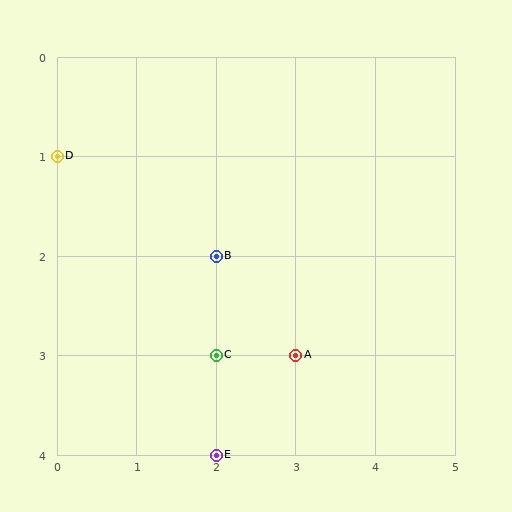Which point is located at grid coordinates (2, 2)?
Point B is at (2, 2).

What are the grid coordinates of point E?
Point E is at grid coordinates (2, 4).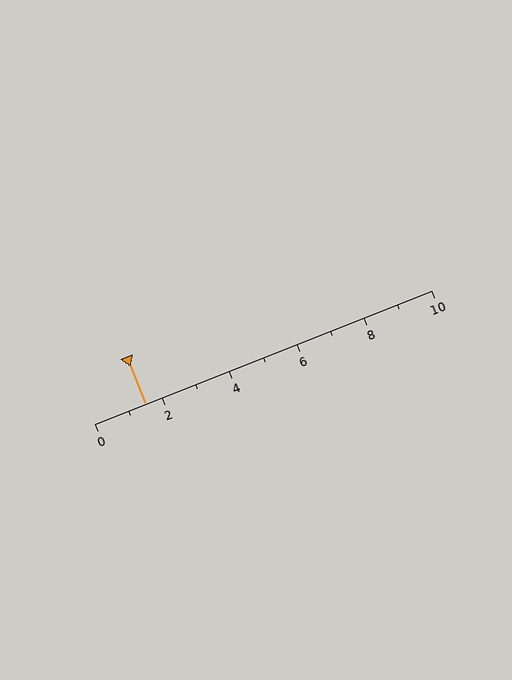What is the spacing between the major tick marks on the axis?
The major ticks are spaced 2 apart.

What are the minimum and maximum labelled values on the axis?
The axis runs from 0 to 10.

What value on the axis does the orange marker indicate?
The marker indicates approximately 1.5.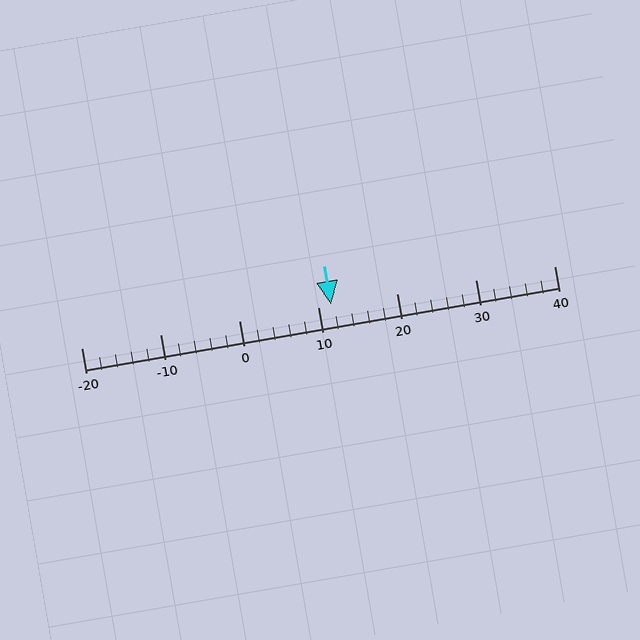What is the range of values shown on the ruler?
The ruler shows values from -20 to 40.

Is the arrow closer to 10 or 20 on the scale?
The arrow is closer to 10.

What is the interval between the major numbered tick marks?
The major tick marks are spaced 10 units apart.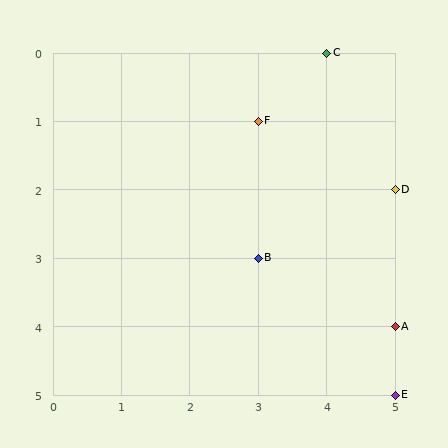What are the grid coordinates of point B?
Point B is at grid coordinates (3, 3).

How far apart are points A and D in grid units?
Points A and D are 2 rows apart.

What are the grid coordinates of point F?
Point F is at grid coordinates (3, 1).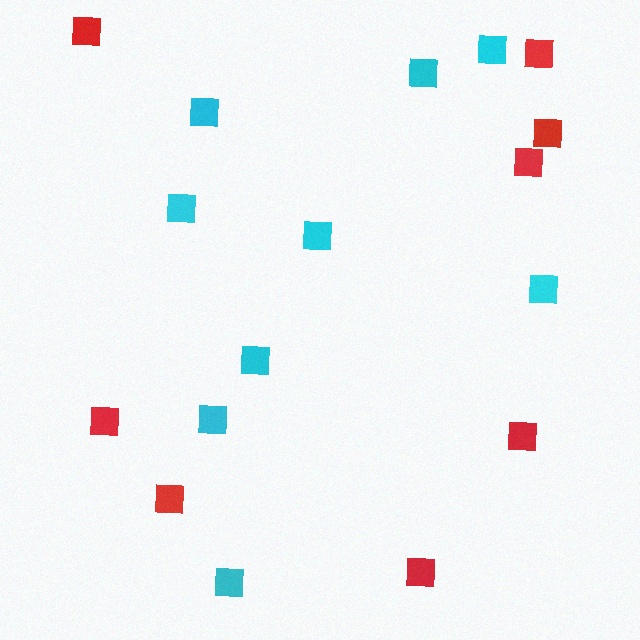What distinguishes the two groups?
There are 2 groups: one group of red squares (8) and one group of cyan squares (9).